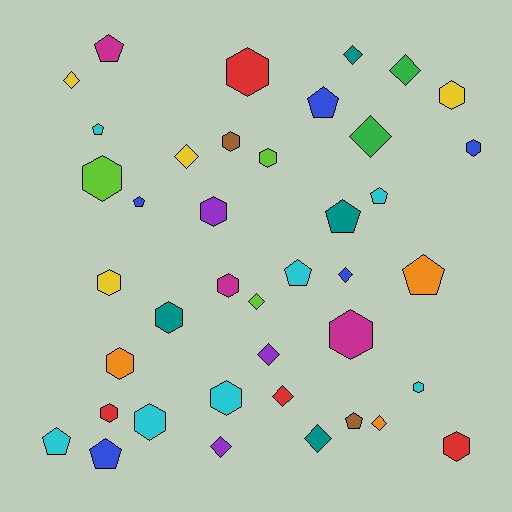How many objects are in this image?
There are 40 objects.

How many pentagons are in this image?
There are 11 pentagons.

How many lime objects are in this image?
There are 3 lime objects.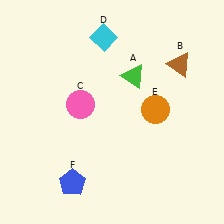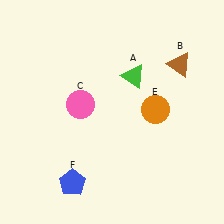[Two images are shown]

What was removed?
The cyan diamond (D) was removed in Image 2.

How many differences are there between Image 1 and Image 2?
There is 1 difference between the two images.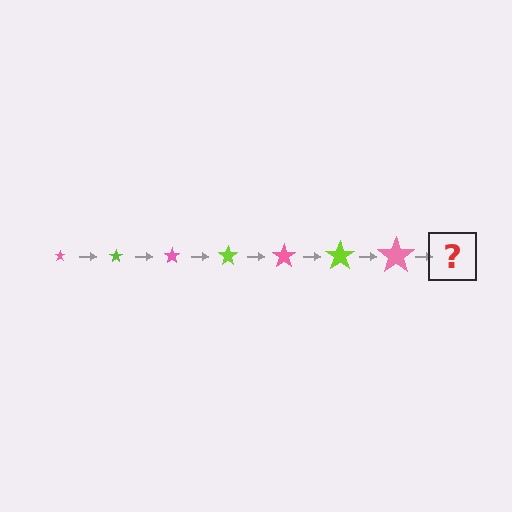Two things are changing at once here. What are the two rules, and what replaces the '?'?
The two rules are that the star grows larger each step and the color cycles through pink and lime. The '?' should be a lime star, larger than the previous one.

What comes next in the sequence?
The next element should be a lime star, larger than the previous one.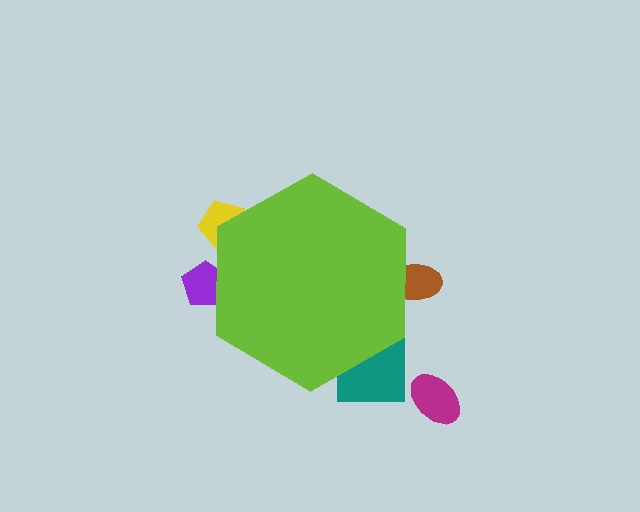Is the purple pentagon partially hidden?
Yes, the purple pentagon is partially hidden behind the lime hexagon.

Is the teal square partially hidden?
Yes, the teal square is partially hidden behind the lime hexagon.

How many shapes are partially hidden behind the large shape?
5 shapes are partially hidden.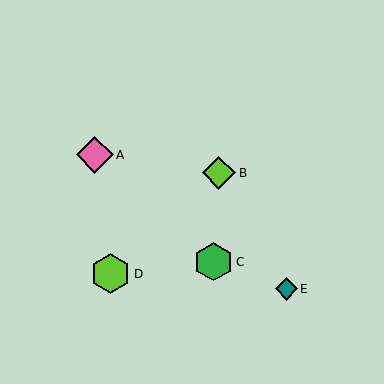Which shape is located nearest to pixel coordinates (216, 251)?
The green hexagon (labeled C) at (213, 262) is nearest to that location.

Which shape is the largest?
The lime hexagon (labeled D) is the largest.